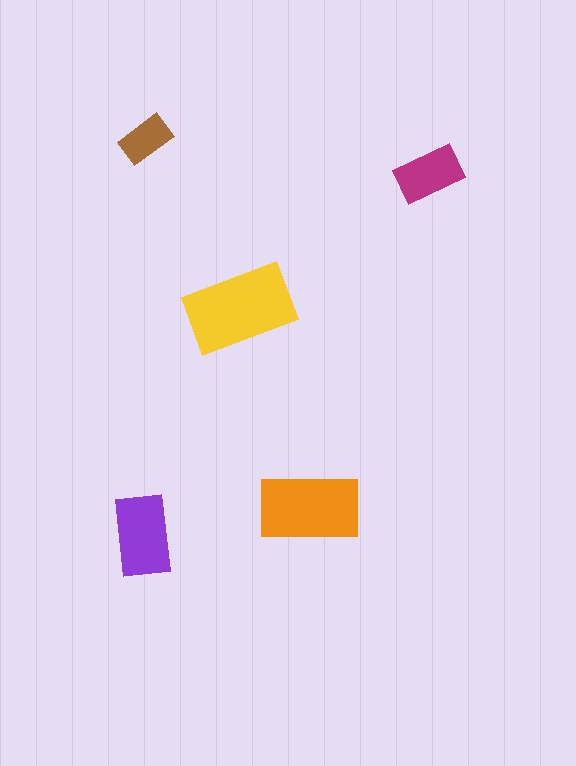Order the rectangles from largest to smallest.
the yellow one, the orange one, the purple one, the magenta one, the brown one.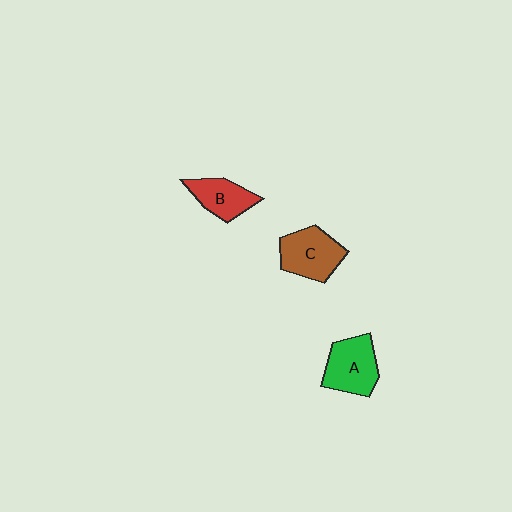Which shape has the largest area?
Shape A (green).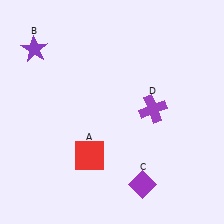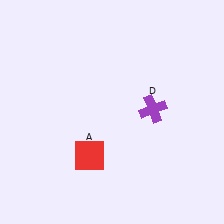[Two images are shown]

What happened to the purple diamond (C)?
The purple diamond (C) was removed in Image 2. It was in the bottom-right area of Image 1.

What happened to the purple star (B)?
The purple star (B) was removed in Image 2. It was in the top-left area of Image 1.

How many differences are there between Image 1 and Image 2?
There are 2 differences between the two images.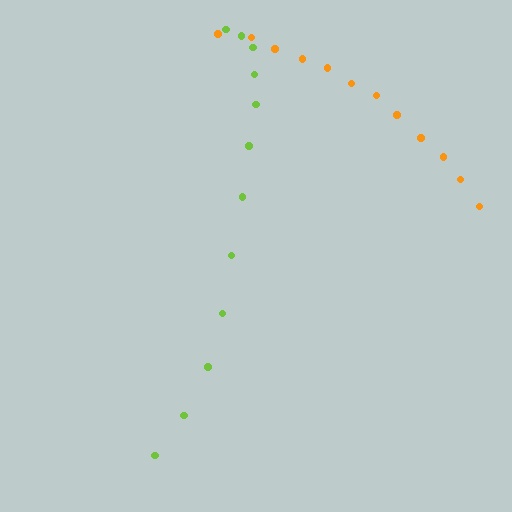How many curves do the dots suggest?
There are 2 distinct paths.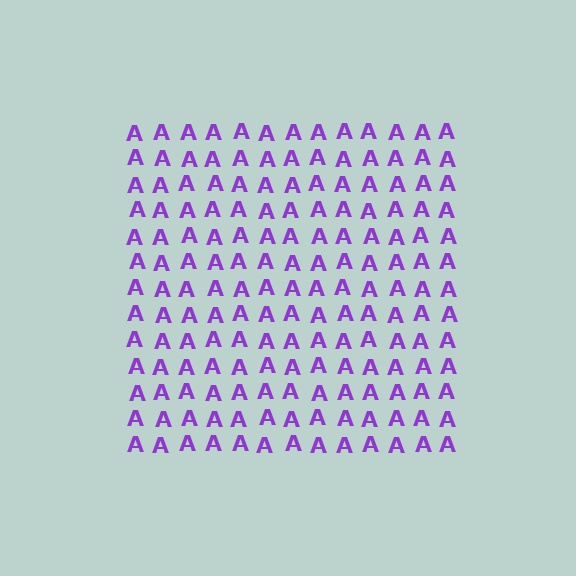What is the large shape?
The large shape is a square.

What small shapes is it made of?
It is made of small letter A's.